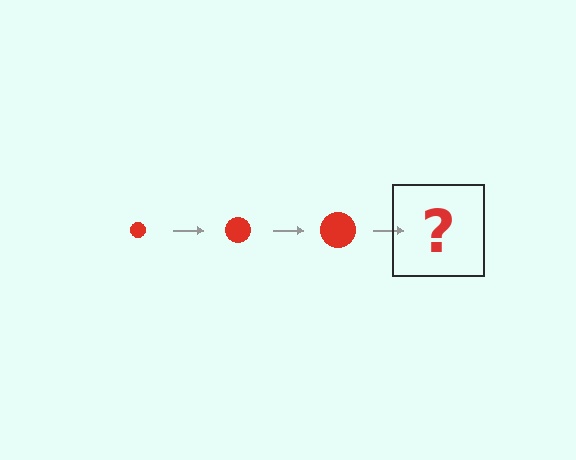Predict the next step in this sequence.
The next step is a red circle, larger than the previous one.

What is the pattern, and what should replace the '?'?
The pattern is that the circle gets progressively larger each step. The '?' should be a red circle, larger than the previous one.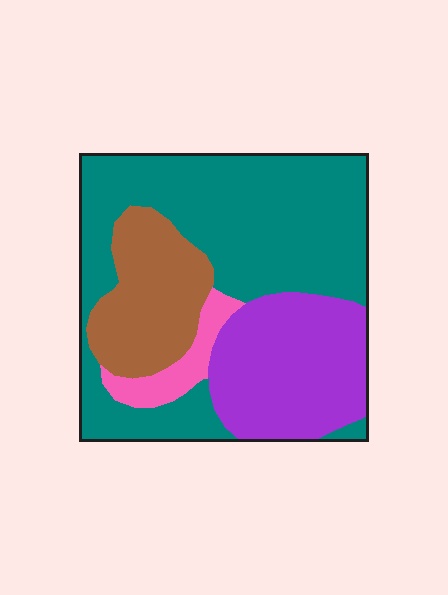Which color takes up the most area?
Teal, at roughly 50%.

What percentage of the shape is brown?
Brown takes up about one sixth (1/6) of the shape.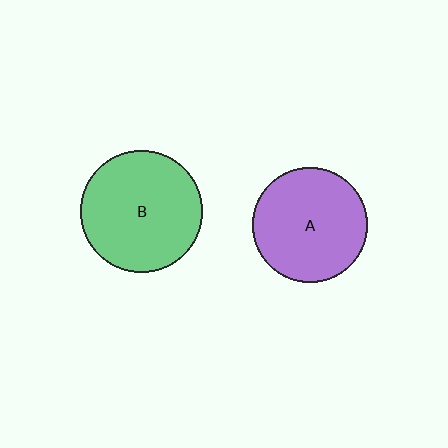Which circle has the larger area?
Circle B (green).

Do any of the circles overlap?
No, none of the circles overlap.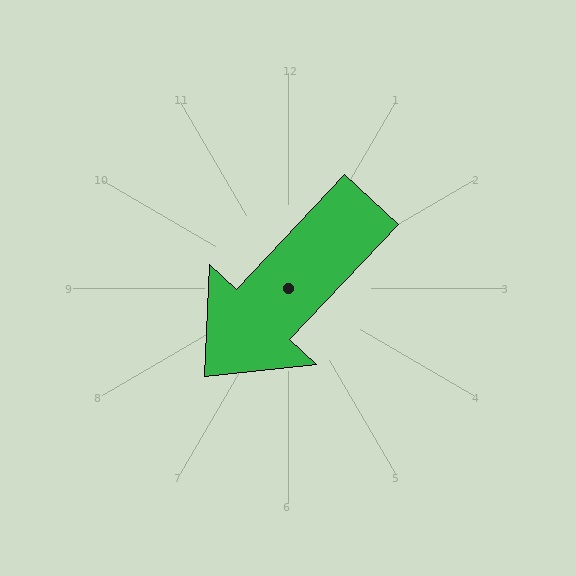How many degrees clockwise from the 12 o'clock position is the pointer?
Approximately 223 degrees.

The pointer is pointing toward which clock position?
Roughly 7 o'clock.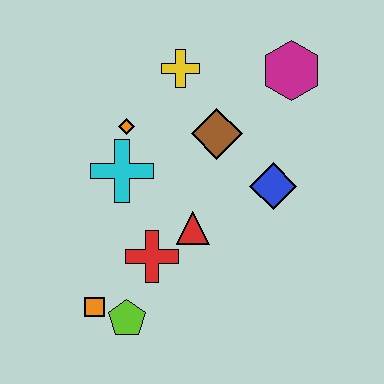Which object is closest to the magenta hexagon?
The brown diamond is closest to the magenta hexagon.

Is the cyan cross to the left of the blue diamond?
Yes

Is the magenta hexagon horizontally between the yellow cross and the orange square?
No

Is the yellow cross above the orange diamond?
Yes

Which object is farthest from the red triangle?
The magenta hexagon is farthest from the red triangle.